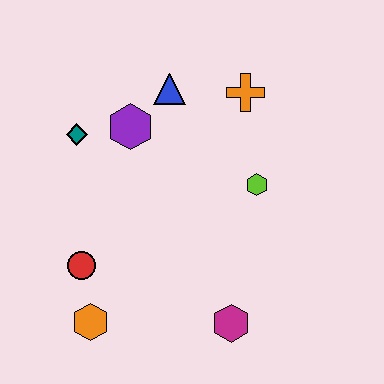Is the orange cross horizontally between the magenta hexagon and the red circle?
No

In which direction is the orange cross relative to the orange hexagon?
The orange cross is above the orange hexagon.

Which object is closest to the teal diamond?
The purple hexagon is closest to the teal diamond.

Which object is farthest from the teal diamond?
The magenta hexagon is farthest from the teal diamond.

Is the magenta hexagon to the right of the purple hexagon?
Yes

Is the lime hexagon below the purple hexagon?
Yes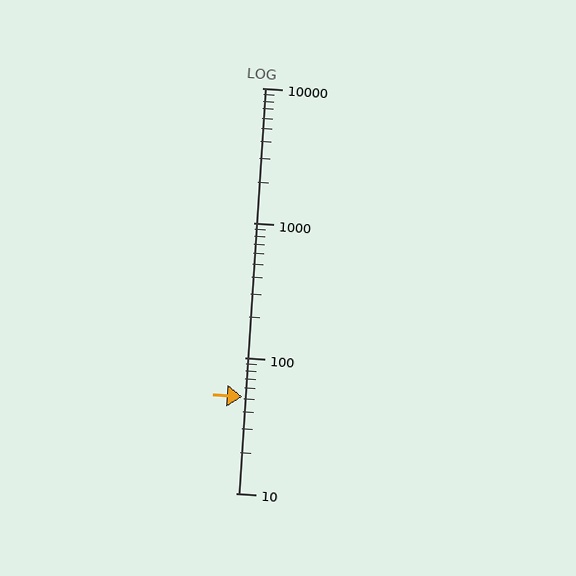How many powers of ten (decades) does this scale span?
The scale spans 3 decades, from 10 to 10000.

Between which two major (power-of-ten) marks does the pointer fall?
The pointer is between 10 and 100.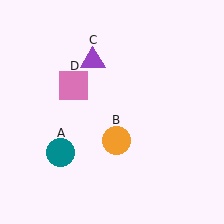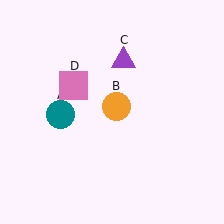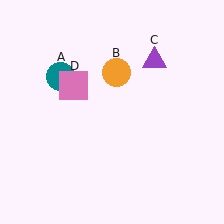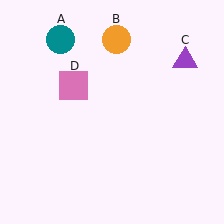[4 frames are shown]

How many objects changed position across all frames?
3 objects changed position: teal circle (object A), orange circle (object B), purple triangle (object C).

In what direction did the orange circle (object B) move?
The orange circle (object B) moved up.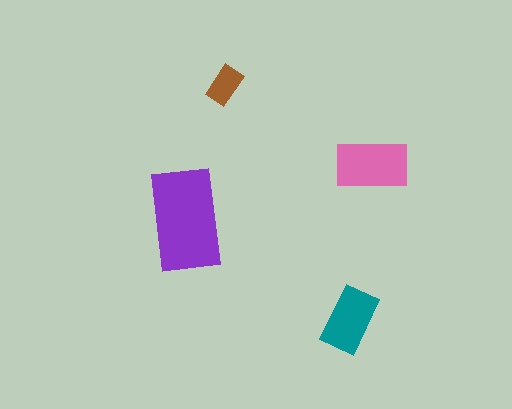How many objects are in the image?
There are 4 objects in the image.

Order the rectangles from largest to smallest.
the purple one, the pink one, the teal one, the brown one.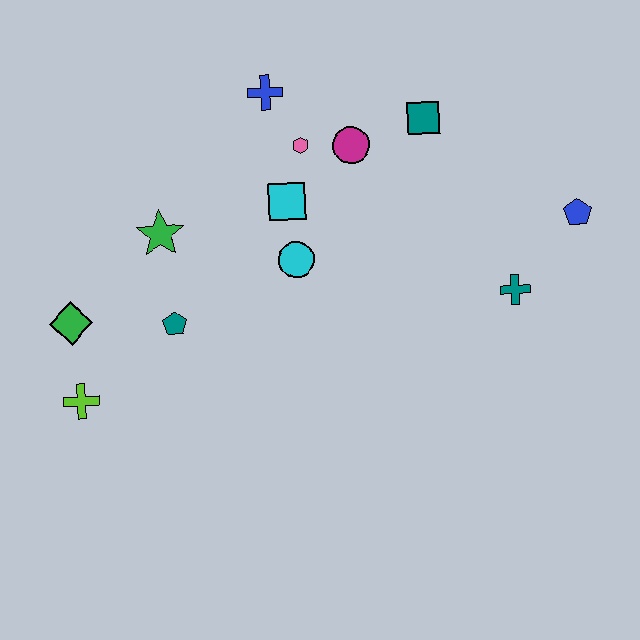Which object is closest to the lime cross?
The green diamond is closest to the lime cross.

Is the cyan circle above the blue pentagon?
No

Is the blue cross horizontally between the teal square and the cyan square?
No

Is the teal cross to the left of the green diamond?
No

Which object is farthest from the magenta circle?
The lime cross is farthest from the magenta circle.